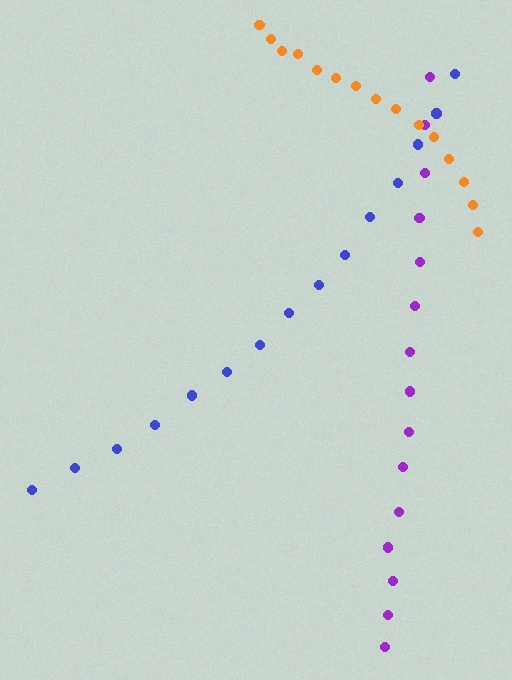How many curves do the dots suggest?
There are 3 distinct paths.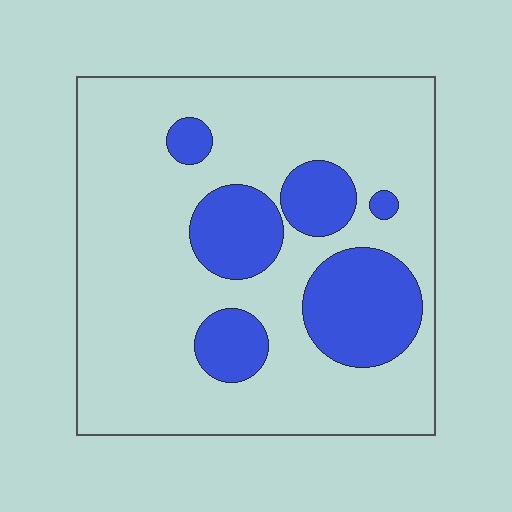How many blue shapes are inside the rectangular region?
6.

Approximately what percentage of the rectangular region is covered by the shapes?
Approximately 25%.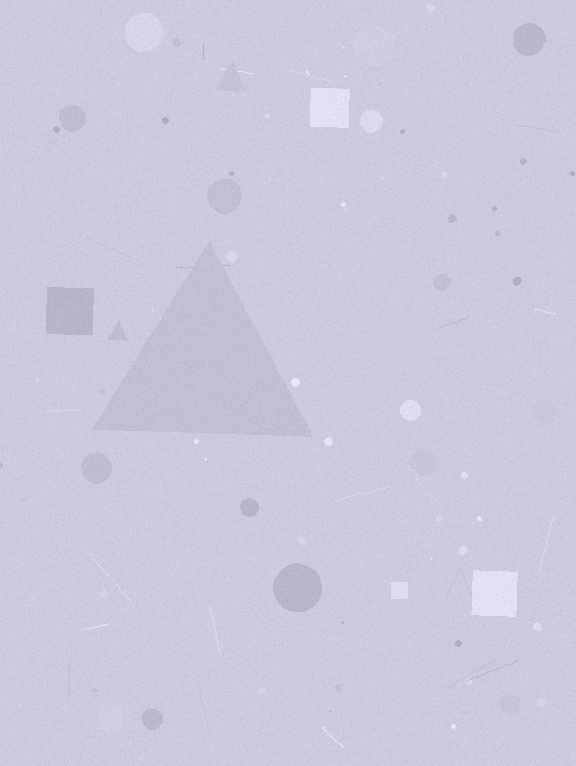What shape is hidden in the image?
A triangle is hidden in the image.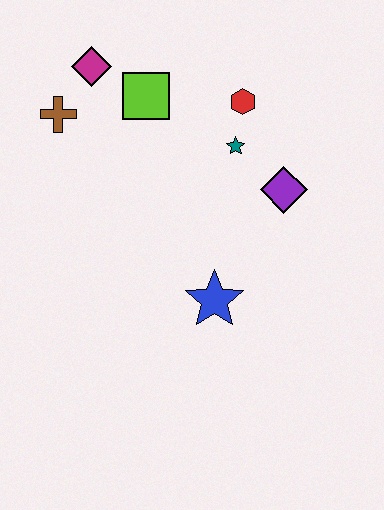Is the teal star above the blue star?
Yes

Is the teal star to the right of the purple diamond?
No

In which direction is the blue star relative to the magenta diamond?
The blue star is below the magenta diamond.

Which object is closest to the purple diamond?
The teal star is closest to the purple diamond.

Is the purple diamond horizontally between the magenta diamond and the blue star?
No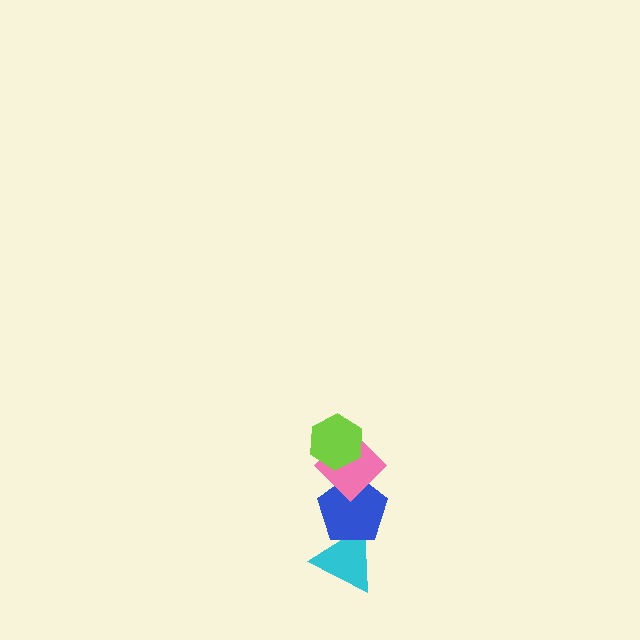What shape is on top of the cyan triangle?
The blue pentagon is on top of the cyan triangle.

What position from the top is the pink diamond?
The pink diamond is 2nd from the top.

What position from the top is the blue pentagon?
The blue pentagon is 3rd from the top.